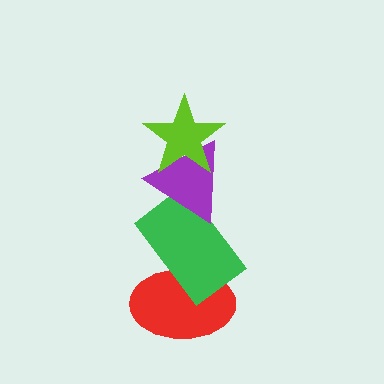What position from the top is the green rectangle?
The green rectangle is 3rd from the top.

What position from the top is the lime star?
The lime star is 1st from the top.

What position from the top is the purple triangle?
The purple triangle is 2nd from the top.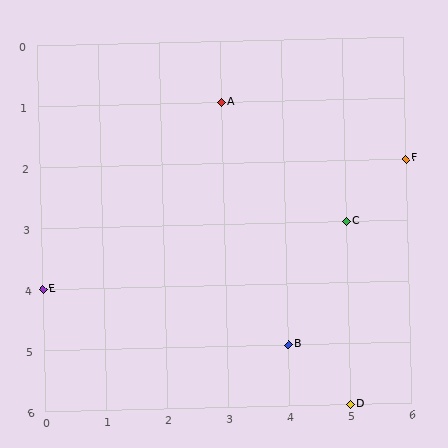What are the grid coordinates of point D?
Point D is at grid coordinates (5, 6).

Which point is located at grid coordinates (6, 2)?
Point F is at (6, 2).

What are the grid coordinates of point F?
Point F is at grid coordinates (6, 2).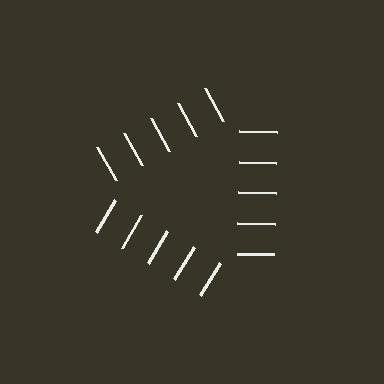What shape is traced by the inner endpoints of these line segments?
An illusory triangle — the line segments terminate on its edges but no continuous stroke is drawn.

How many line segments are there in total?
15 — 5 along each of the 3 edges.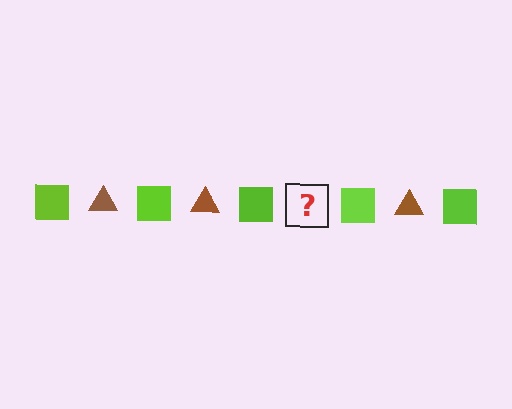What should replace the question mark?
The question mark should be replaced with a brown triangle.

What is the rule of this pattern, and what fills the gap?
The rule is that the pattern alternates between lime square and brown triangle. The gap should be filled with a brown triangle.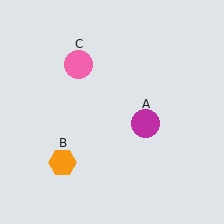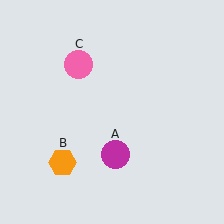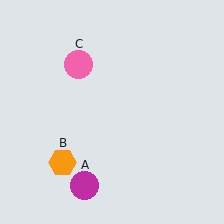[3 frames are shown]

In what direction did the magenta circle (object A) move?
The magenta circle (object A) moved down and to the left.